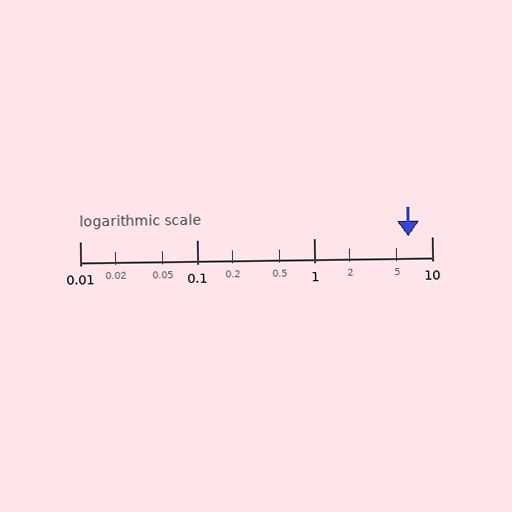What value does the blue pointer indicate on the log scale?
The pointer indicates approximately 6.3.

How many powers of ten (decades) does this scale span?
The scale spans 3 decades, from 0.01 to 10.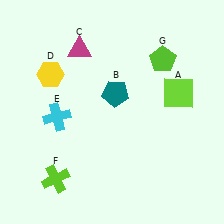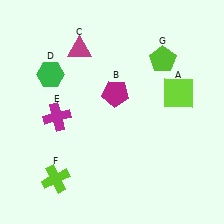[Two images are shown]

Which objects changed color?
B changed from teal to magenta. D changed from yellow to green. E changed from cyan to magenta.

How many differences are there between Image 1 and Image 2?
There are 3 differences between the two images.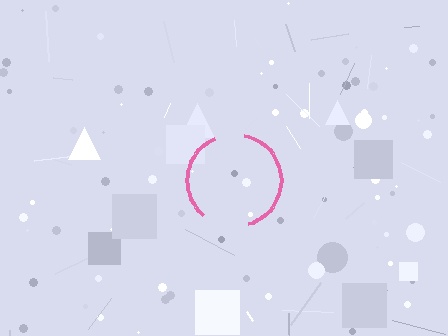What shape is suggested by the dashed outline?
The dashed outline suggests a circle.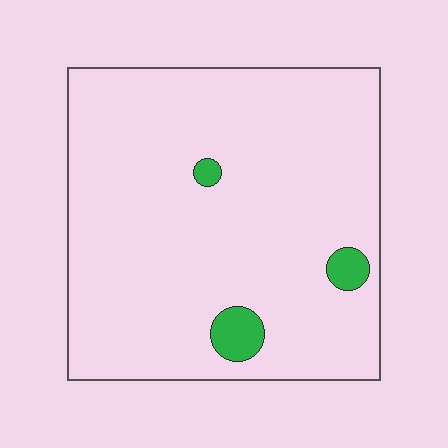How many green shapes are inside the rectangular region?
3.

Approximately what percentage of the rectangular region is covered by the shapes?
Approximately 5%.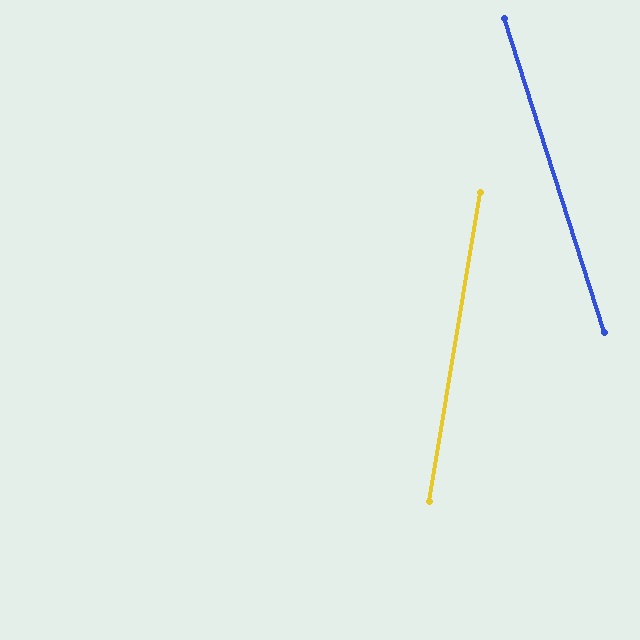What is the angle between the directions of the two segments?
Approximately 27 degrees.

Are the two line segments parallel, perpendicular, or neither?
Neither parallel nor perpendicular — they differ by about 27°.